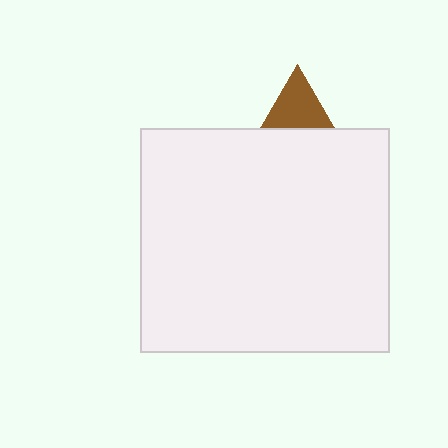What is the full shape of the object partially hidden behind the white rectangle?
The partially hidden object is a brown triangle.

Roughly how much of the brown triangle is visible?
A small part of it is visible (roughly 31%).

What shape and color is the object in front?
The object in front is a white rectangle.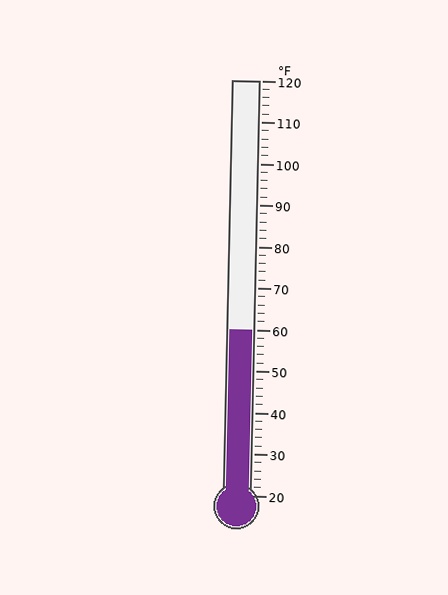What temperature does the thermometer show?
The thermometer shows approximately 60°F.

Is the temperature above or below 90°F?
The temperature is below 90°F.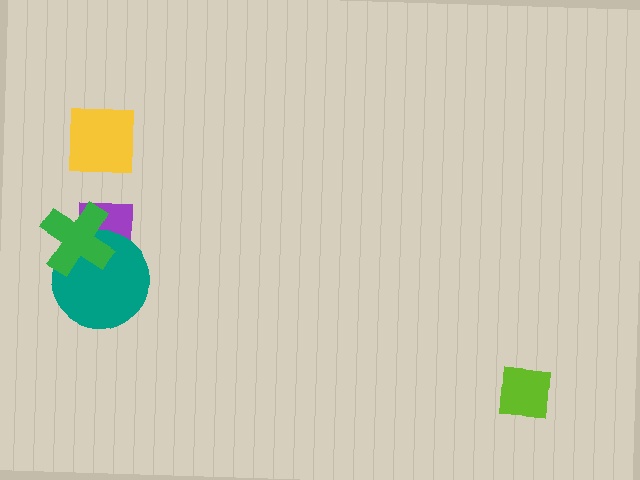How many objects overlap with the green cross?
2 objects overlap with the green cross.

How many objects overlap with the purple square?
2 objects overlap with the purple square.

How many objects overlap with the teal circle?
2 objects overlap with the teal circle.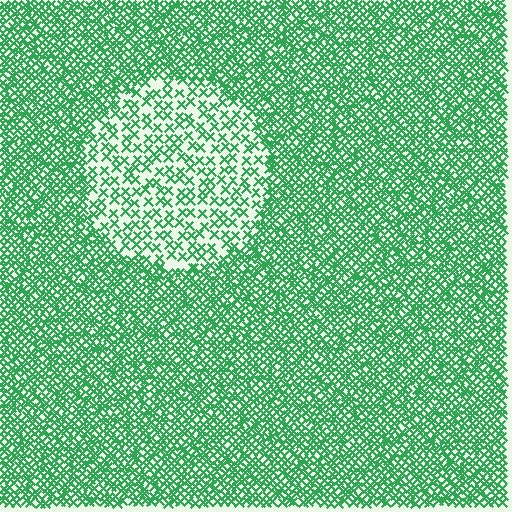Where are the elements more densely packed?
The elements are more densely packed outside the circle boundary.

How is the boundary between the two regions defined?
The boundary is defined by a change in element density (approximately 2.4x ratio). All elements are the same color, size, and shape.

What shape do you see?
I see a circle.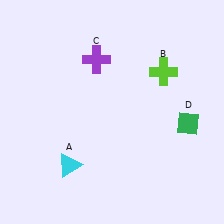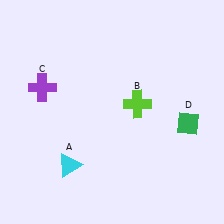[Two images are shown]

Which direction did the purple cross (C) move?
The purple cross (C) moved left.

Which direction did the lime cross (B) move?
The lime cross (B) moved down.